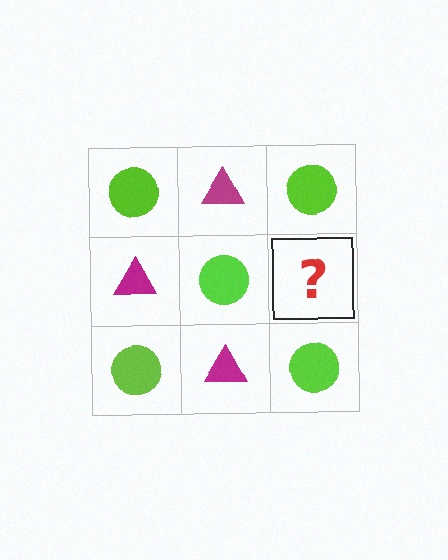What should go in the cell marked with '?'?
The missing cell should contain a magenta triangle.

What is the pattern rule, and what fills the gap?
The rule is that it alternates lime circle and magenta triangle in a checkerboard pattern. The gap should be filled with a magenta triangle.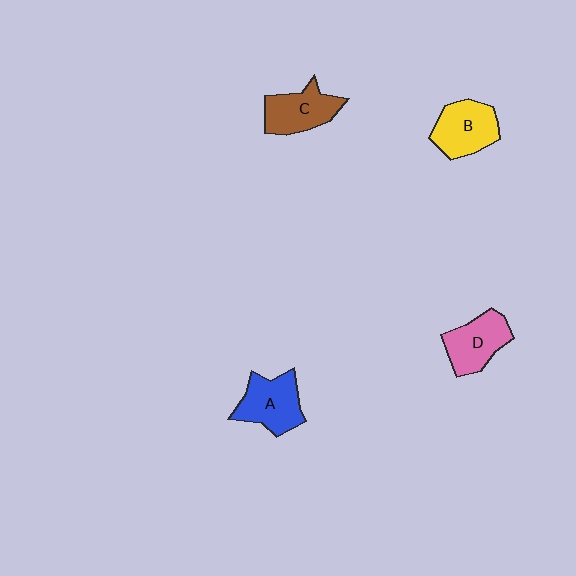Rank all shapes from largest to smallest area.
From largest to smallest: A (blue), B (yellow), D (pink), C (brown).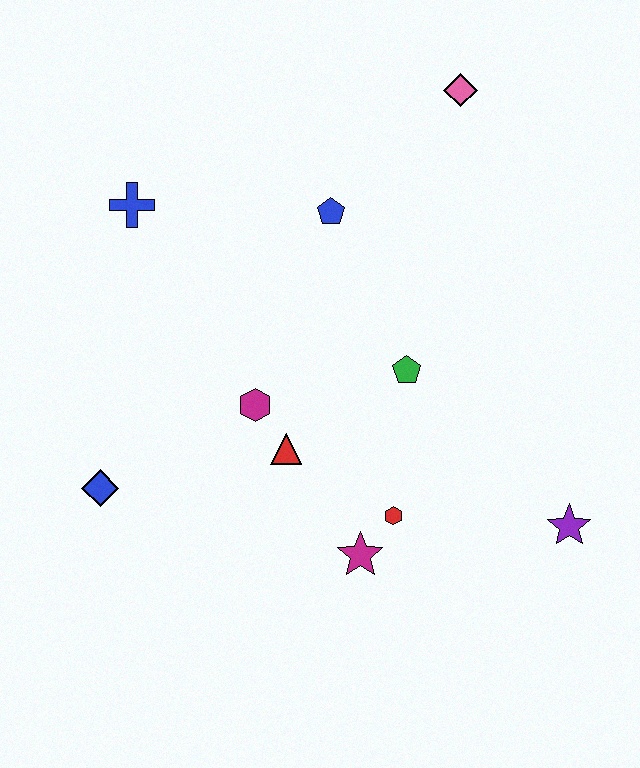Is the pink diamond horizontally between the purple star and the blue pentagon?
Yes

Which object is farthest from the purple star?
The blue cross is farthest from the purple star.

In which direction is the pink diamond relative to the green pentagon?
The pink diamond is above the green pentagon.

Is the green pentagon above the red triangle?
Yes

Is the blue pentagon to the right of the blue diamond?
Yes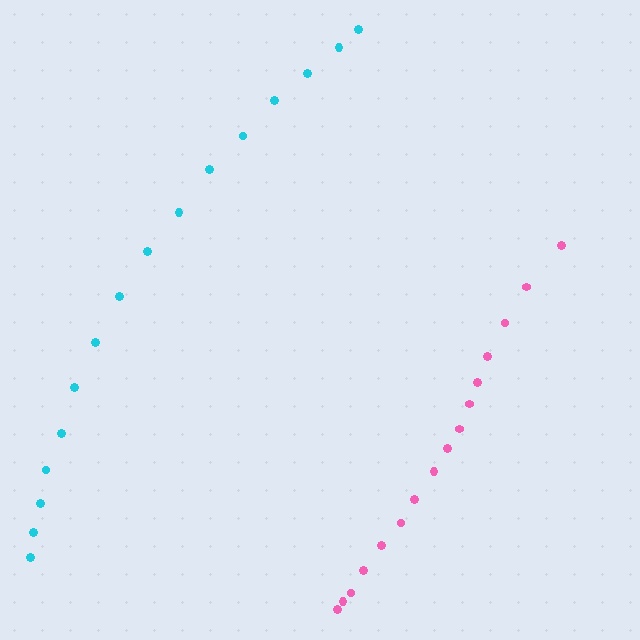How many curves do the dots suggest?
There are 2 distinct paths.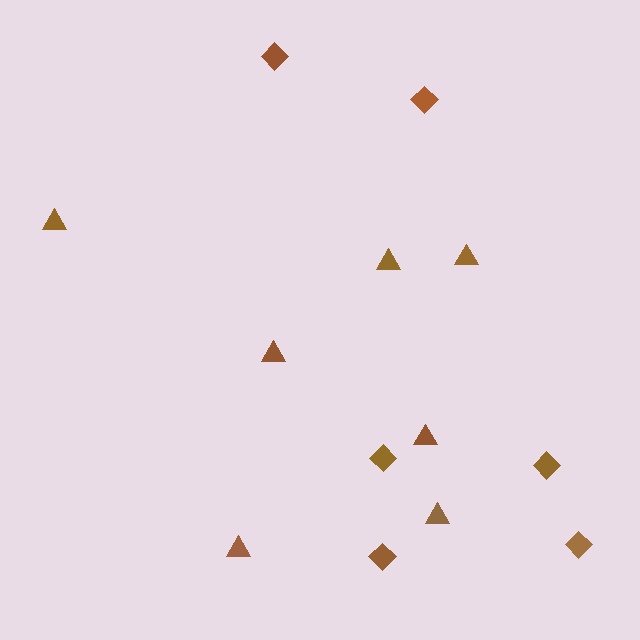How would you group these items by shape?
There are 2 groups: one group of diamonds (6) and one group of triangles (7).